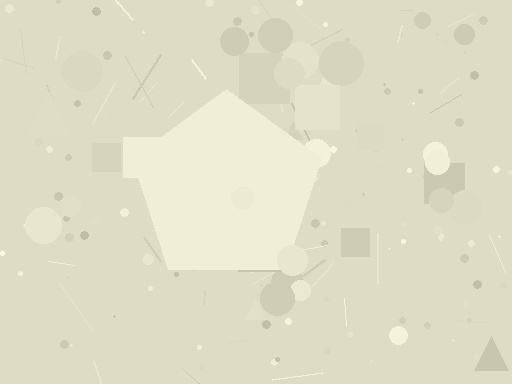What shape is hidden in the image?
A pentagon is hidden in the image.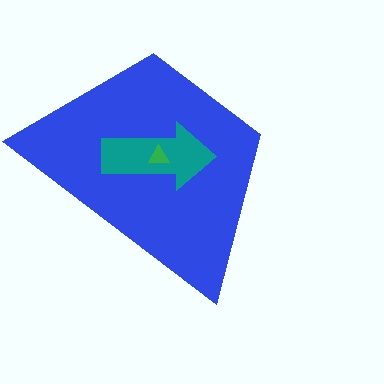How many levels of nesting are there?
3.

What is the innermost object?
The green triangle.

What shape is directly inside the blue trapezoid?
The teal arrow.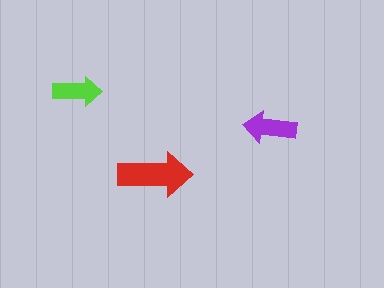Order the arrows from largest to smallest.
the red one, the purple one, the lime one.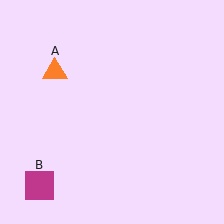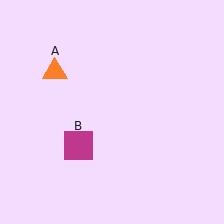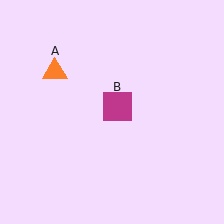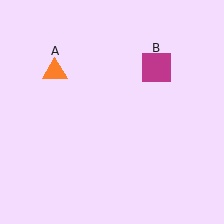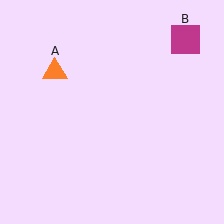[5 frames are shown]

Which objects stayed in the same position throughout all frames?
Orange triangle (object A) remained stationary.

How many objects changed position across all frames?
1 object changed position: magenta square (object B).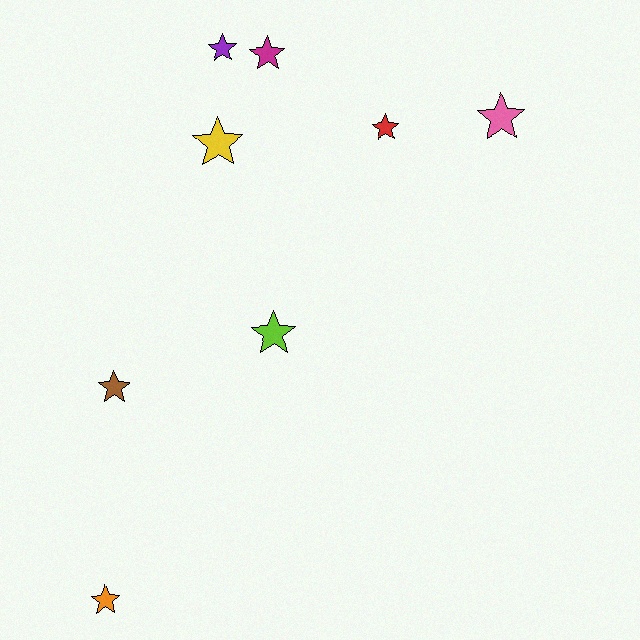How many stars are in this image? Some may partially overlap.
There are 8 stars.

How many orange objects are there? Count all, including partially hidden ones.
There is 1 orange object.